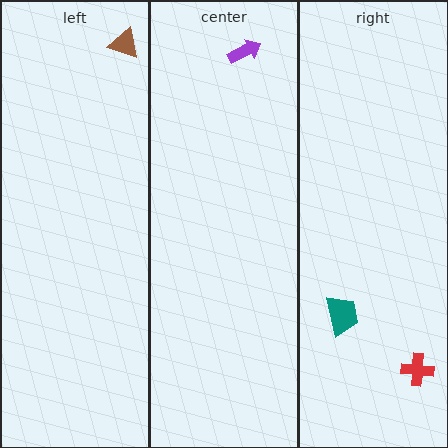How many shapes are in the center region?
1.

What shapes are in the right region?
The teal trapezoid, the red cross.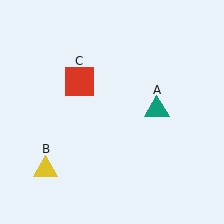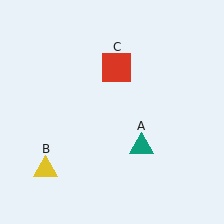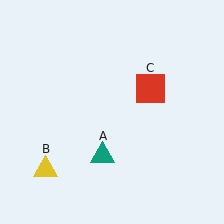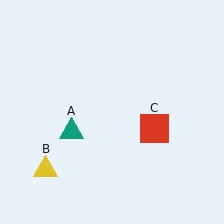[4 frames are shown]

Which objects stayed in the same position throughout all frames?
Yellow triangle (object B) remained stationary.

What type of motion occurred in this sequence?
The teal triangle (object A), red square (object C) rotated clockwise around the center of the scene.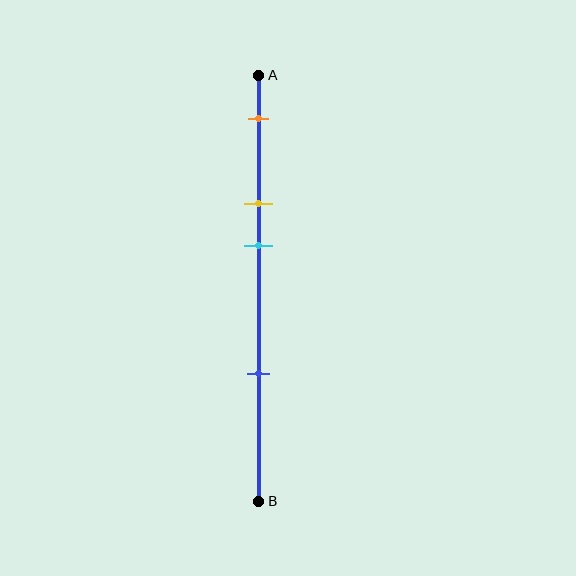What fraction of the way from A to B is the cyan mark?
The cyan mark is approximately 40% (0.4) of the way from A to B.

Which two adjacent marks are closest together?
The yellow and cyan marks are the closest adjacent pair.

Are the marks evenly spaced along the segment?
No, the marks are not evenly spaced.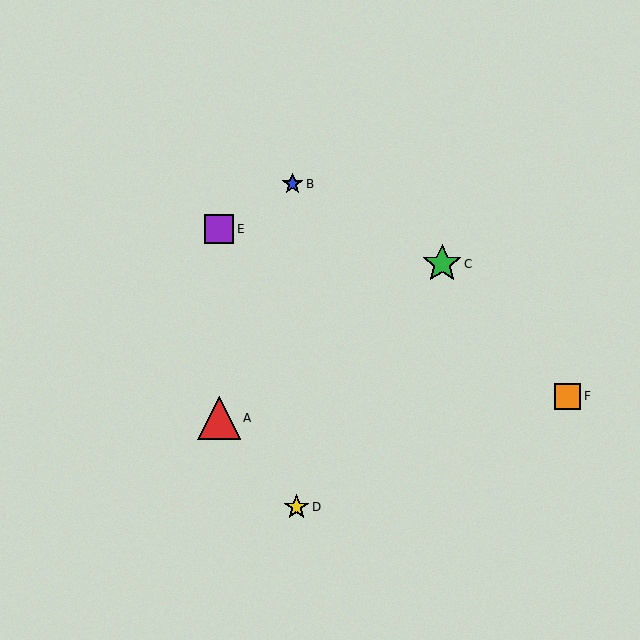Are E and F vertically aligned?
No, E is at x≈219 and F is at x≈568.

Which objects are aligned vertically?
Objects A, E are aligned vertically.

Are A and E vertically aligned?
Yes, both are at x≈219.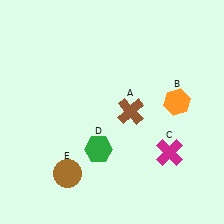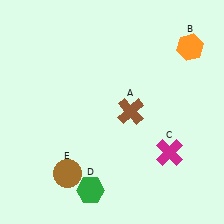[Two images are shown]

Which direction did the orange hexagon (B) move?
The orange hexagon (B) moved up.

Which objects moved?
The objects that moved are: the orange hexagon (B), the green hexagon (D).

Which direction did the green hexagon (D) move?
The green hexagon (D) moved down.